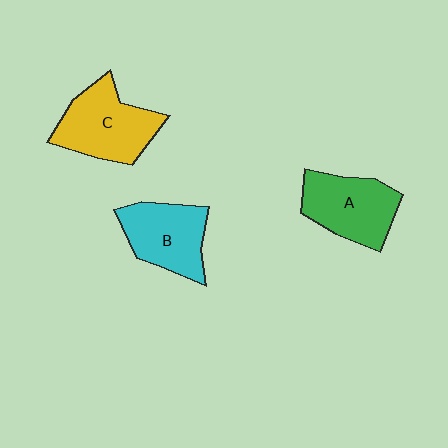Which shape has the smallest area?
Shape B (cyan).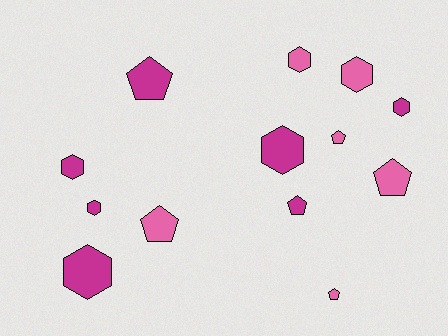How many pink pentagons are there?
There are 4 pink pentagons.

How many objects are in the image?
There are 13 objects.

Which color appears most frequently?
Magenta, with 7 objects.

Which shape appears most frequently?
Hexagon, with 7 objects.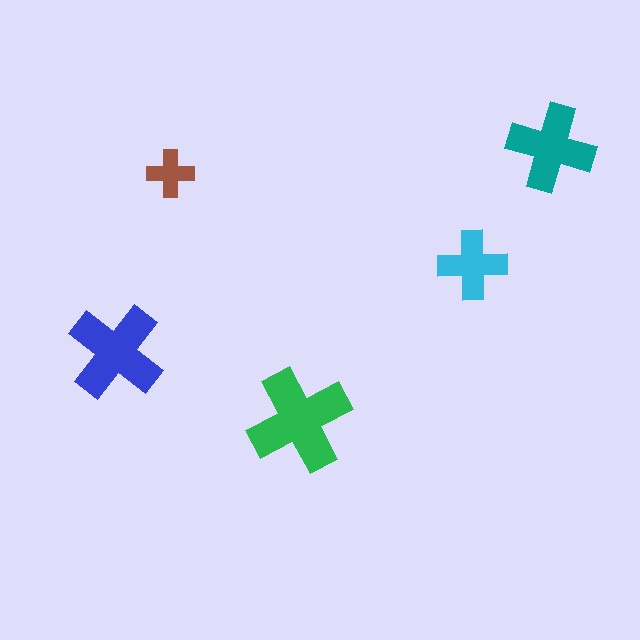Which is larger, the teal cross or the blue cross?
The blue one.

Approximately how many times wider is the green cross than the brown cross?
About 2 times wider.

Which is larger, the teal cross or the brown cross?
The teal one.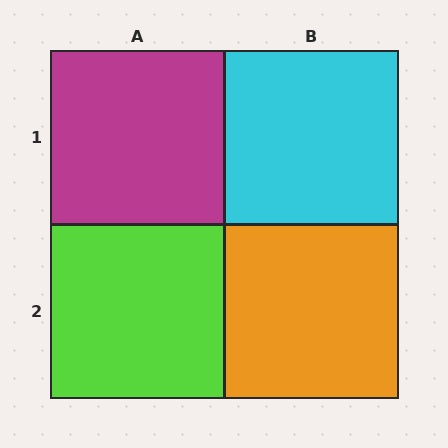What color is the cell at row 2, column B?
Orange.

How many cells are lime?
1 cell is lime.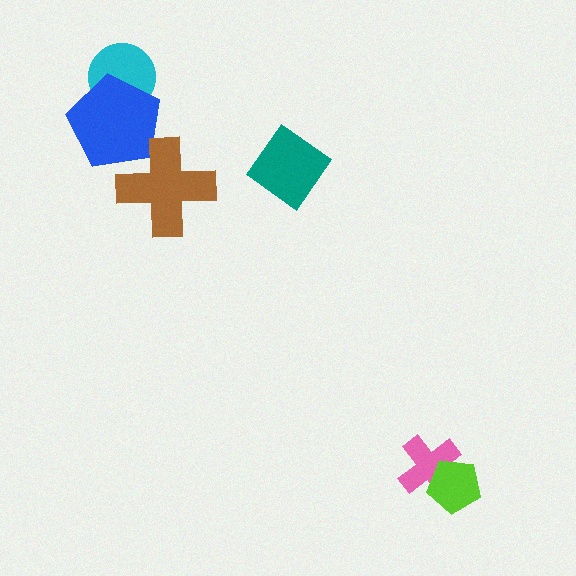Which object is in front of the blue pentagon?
The brown cross is in front of the blue pentagon.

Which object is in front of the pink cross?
The lime pentagon is in front of the pink cross.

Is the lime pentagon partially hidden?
No, no other shape covers it.